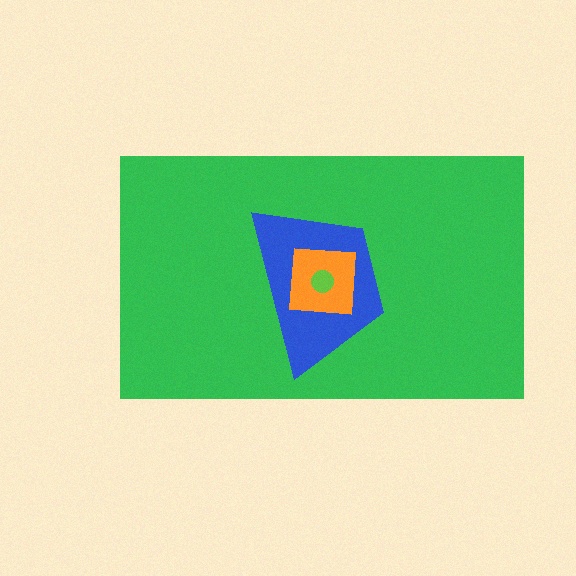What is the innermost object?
The lime circle.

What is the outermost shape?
The green rectangle.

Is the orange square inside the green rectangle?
Yes.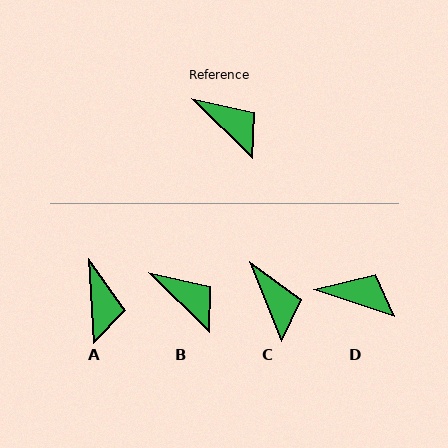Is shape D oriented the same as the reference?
No, it is off by about 26 degrees.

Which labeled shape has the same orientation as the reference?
B.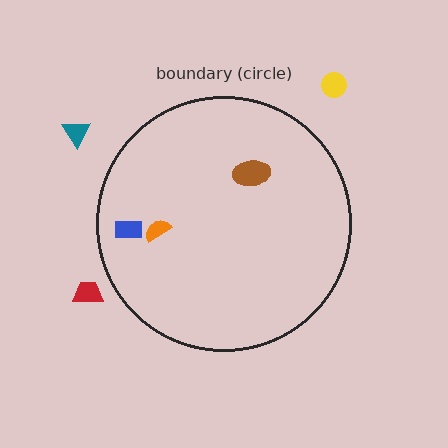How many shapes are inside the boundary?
3 inside, 3 outside.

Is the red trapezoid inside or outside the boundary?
Outside.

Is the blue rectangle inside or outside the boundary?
Inside.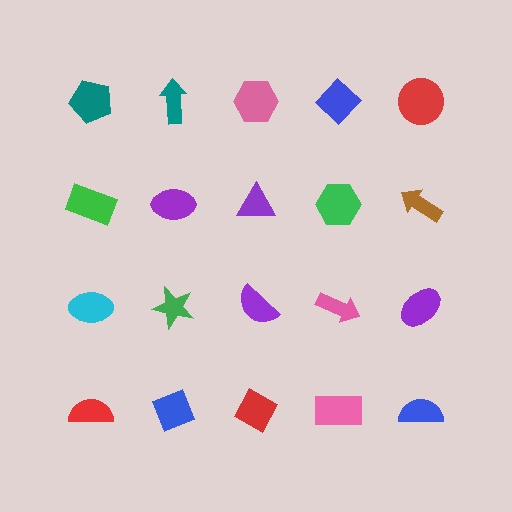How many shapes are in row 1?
5 shapes.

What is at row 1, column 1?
A teal pentagon.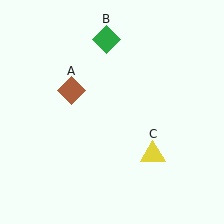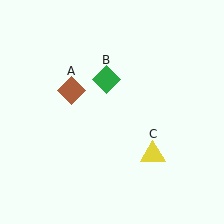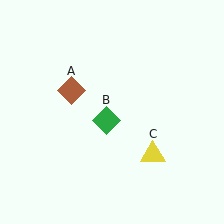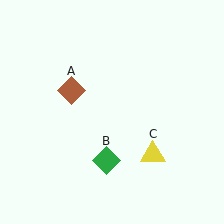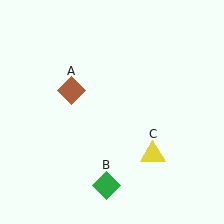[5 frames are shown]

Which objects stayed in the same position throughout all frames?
Brown diamond (object A) and yellow triangle (object C) remained stationary.